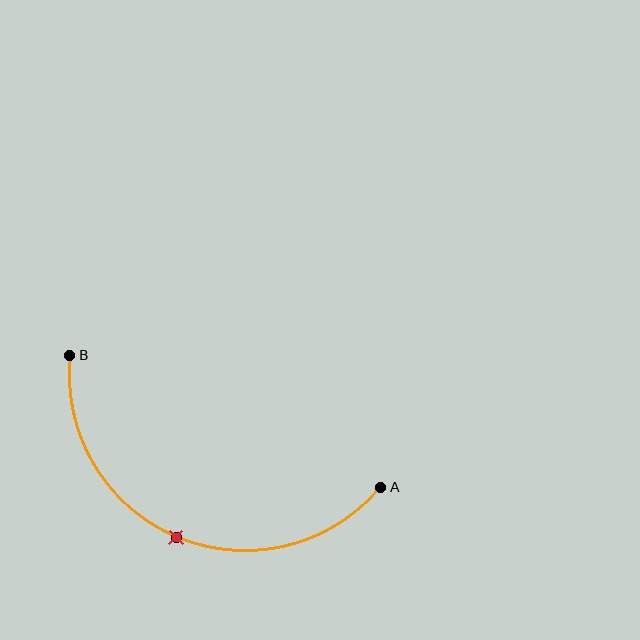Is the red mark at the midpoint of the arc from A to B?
Yes. The red mark lies on the arc at equal arc-length from both A and B — it is the arc midpoint.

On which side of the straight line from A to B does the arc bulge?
The arc bulges below the straight line connecting A and B.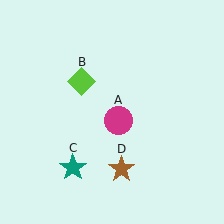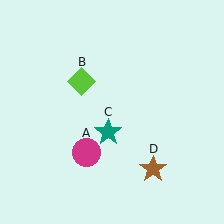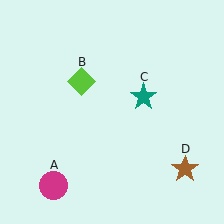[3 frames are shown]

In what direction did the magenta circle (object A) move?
The magenta circle (object A) moved down and to the left.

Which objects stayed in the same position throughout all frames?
Lime diamond (object B) remained stationary.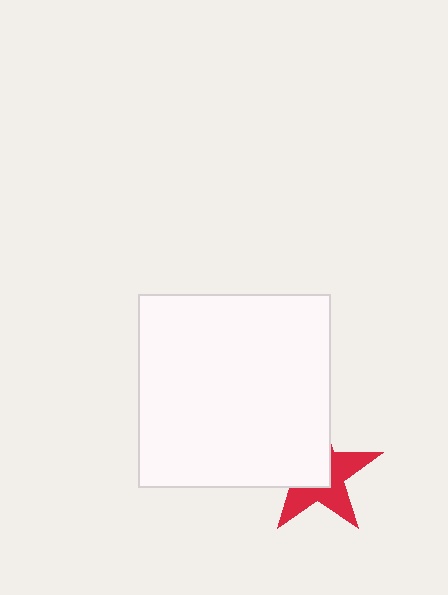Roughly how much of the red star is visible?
About half of it is visible (roughly 50%).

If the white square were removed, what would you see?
You would see the complete red star.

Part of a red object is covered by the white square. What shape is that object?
It is a star.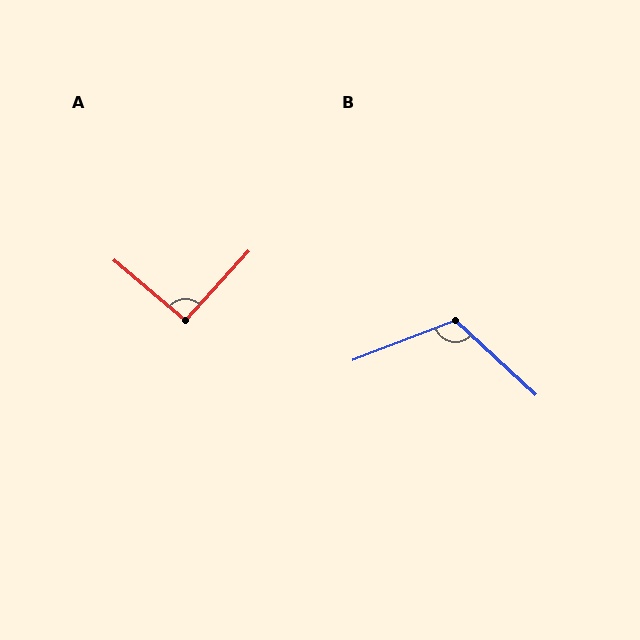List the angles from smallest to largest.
A (93°), B (117°).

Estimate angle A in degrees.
Approximately 93 degrees.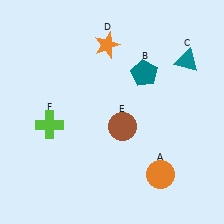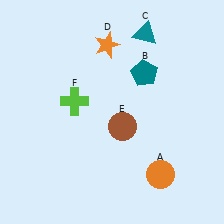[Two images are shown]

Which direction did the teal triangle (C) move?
The teal triangle (C) moved left.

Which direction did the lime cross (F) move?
The lime cross (F) moved right.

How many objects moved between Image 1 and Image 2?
2 objects moved between the two images.